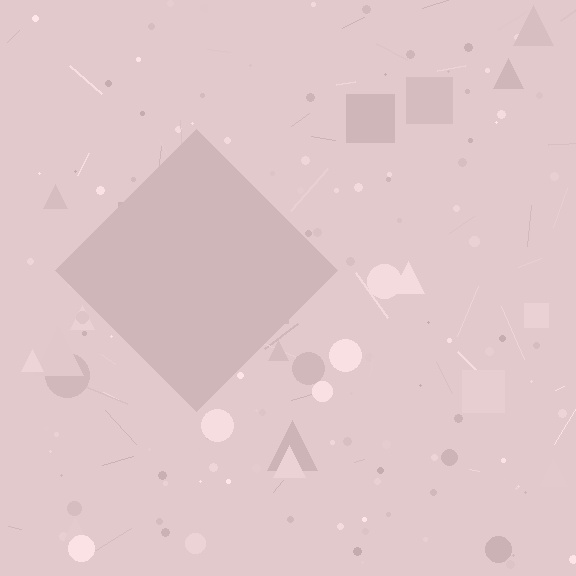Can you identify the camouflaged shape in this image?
The camouflaged shape is a diamond.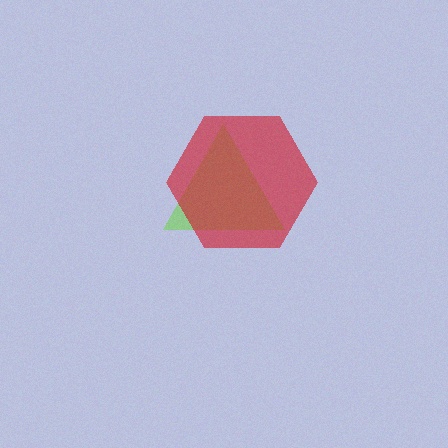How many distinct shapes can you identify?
There are 2 distinct shapes: a lime triangle, a red hexagon.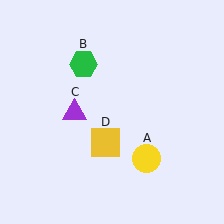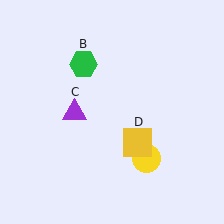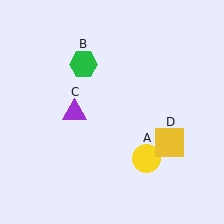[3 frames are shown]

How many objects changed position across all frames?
1 object changed position: yellow square (object D).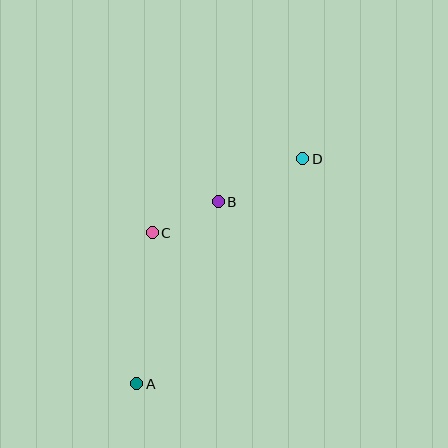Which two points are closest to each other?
Points B and C are closest to each other.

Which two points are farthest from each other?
Points A and D are farthest from each other.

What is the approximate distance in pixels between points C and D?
The distance between C and D is approximately 167 pixels.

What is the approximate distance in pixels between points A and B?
The distance between A and B is approximately 200 pixels.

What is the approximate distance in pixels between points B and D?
The distance between B and D is approximately 95 pixels.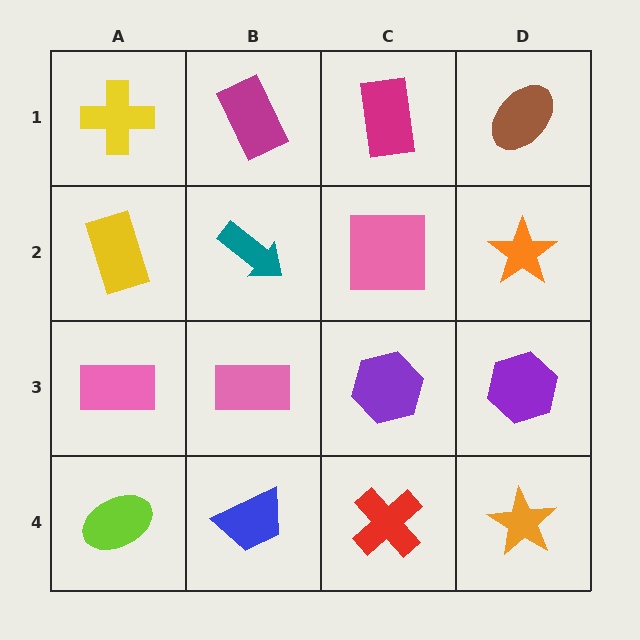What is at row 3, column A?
A pink rectangle.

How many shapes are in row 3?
4 shapes.